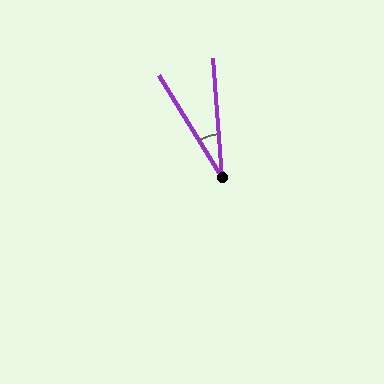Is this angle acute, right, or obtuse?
It is acute.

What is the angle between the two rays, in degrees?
Approximately 27 degrees.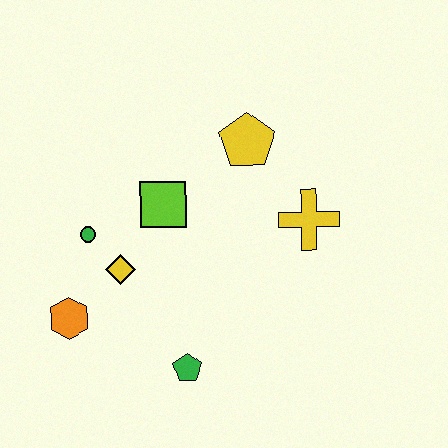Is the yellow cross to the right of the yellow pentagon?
Yes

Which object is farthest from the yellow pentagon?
The orange hexagon is farthest from the yellow pentagon.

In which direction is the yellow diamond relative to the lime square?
The yellow diamond is below the lime square.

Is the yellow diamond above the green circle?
No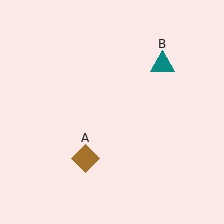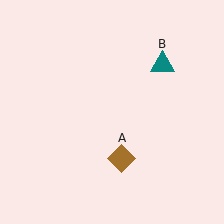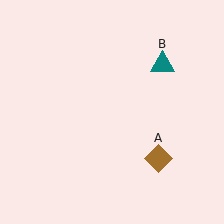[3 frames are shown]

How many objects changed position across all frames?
1 object changed position: brown diamond (object A).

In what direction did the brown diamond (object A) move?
The brown diamond (object A) moved right.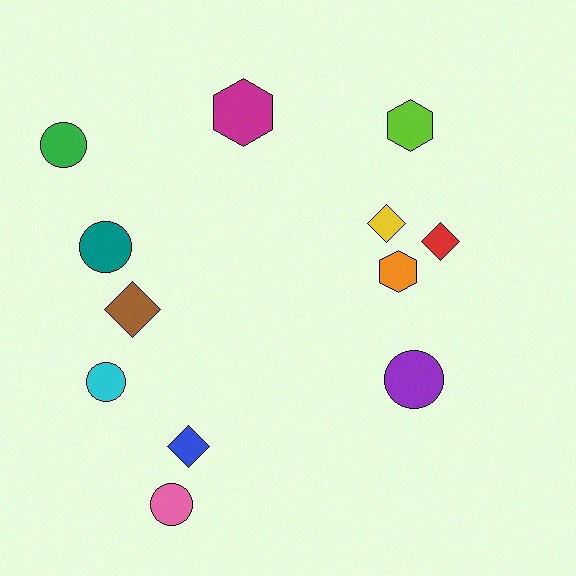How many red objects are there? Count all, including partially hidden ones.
There is 1 red object.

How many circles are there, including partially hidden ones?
There are 5 circles.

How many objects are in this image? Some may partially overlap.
There are 12 objects.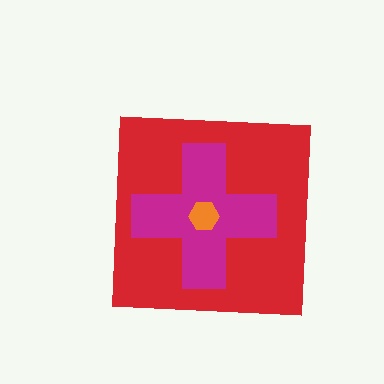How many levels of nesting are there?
3.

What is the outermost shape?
The red square.